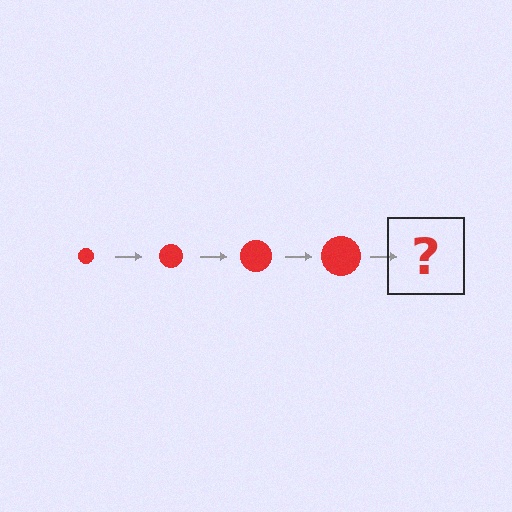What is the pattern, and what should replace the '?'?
The pattern is that the circle gets progressively larger each step. The '?' should be a red circle, larger than the previous one.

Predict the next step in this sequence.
The next step is a red circle, larger than the previous one.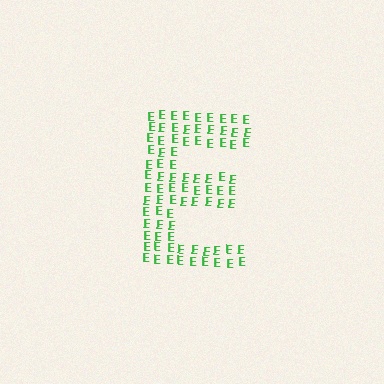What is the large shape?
The large shape is the letter E.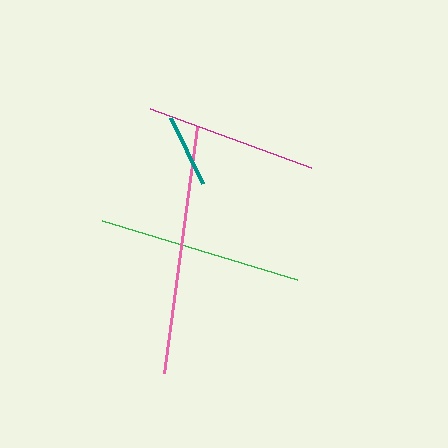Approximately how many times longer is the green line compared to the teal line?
The green line is approximately 2.8 times the length of the teal line.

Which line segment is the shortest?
The teal line is the shortest at approximately 73 pixels.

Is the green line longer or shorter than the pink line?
The pink line is longer than the green line.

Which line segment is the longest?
The pink line is the longest at approximately 249 pixels.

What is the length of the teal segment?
The teal segment is approximately 73 pixels long.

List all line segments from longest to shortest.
From longest to shortest: pink, green, magenta, teal.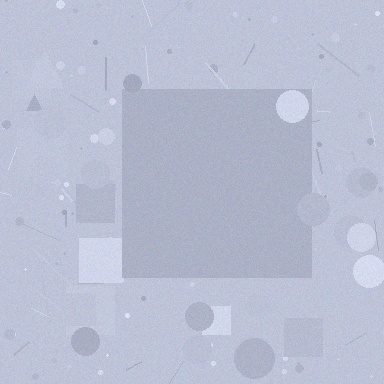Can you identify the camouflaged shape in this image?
The camouflaged shape is a square.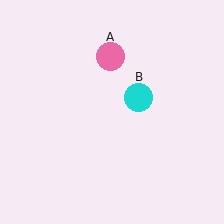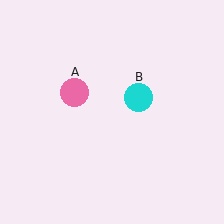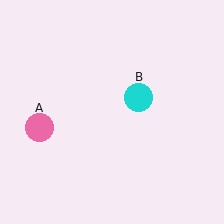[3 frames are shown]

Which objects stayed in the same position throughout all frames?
Cyan circle (object B) remained stationary.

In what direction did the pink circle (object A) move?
The pink circle (object A) moved down and to the left.